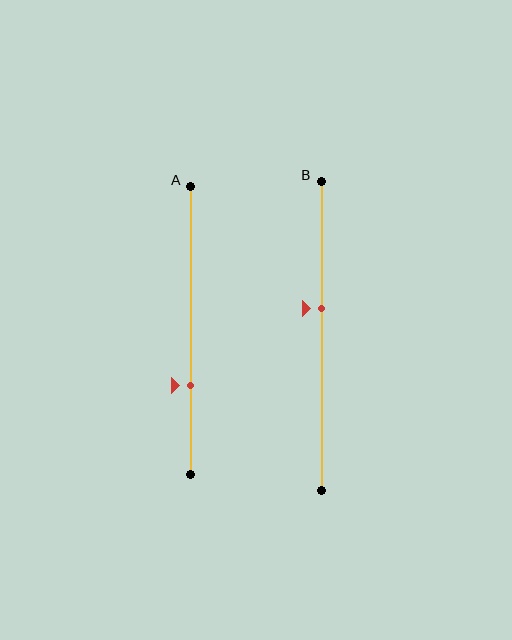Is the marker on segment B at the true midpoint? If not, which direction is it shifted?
No, the marker on segment B is shifted upward by about 9% of the segment length.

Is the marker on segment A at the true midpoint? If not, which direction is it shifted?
No, the marker on segment A is shifted downward by about 19% of the segment length.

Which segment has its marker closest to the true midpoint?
Segment B has its marker closest to the true midpoint.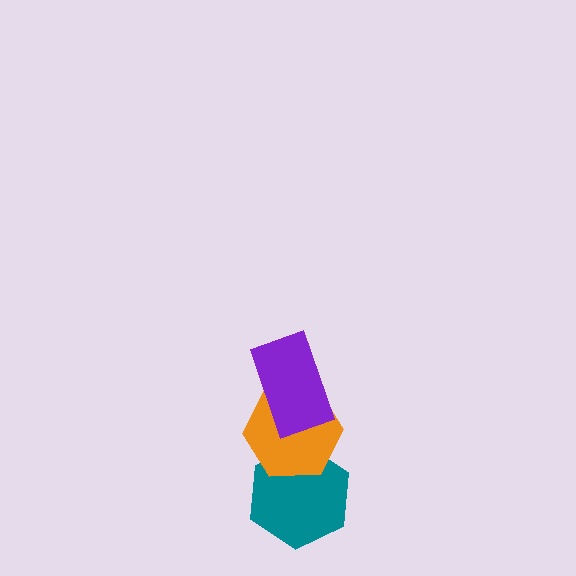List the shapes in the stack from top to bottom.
From top to bottom: the purple rectangle, the orange hexagon, the teal hexagon.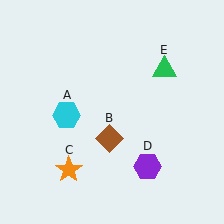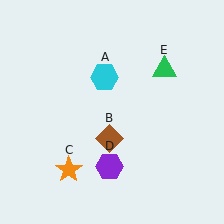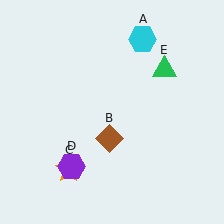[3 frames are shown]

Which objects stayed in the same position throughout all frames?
Brown diamond (object B) and orange star (object C) and green triangle (object E) remained stationary.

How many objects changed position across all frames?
2 objects changed position: cyan hexagon (object A), purple hexagon (object D).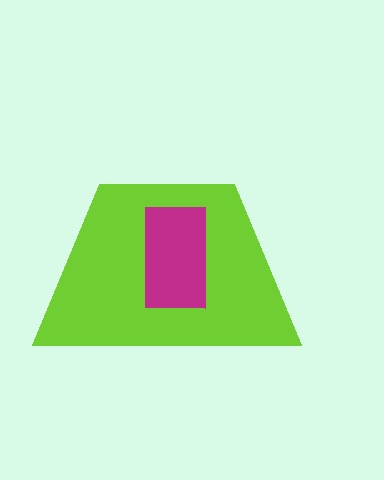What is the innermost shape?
The magenta rectangle.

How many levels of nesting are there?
2.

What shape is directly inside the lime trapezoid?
The magenta rectangle.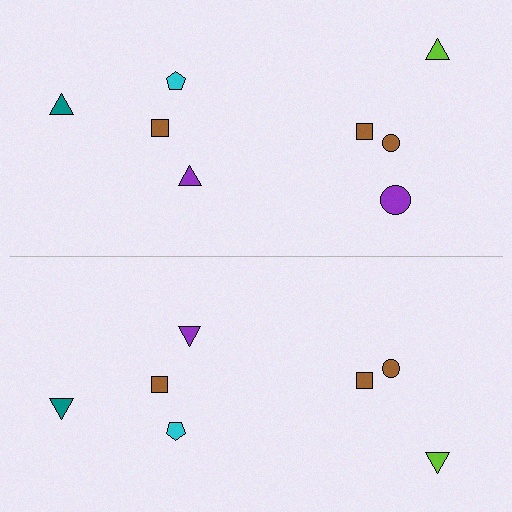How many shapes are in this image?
There are 15 shapes in this image.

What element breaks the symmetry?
A purple circle is missing from the bottom side.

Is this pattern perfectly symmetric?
No, the pattern is not perfectly symmetric. A purple circle is missing from the bottom side.